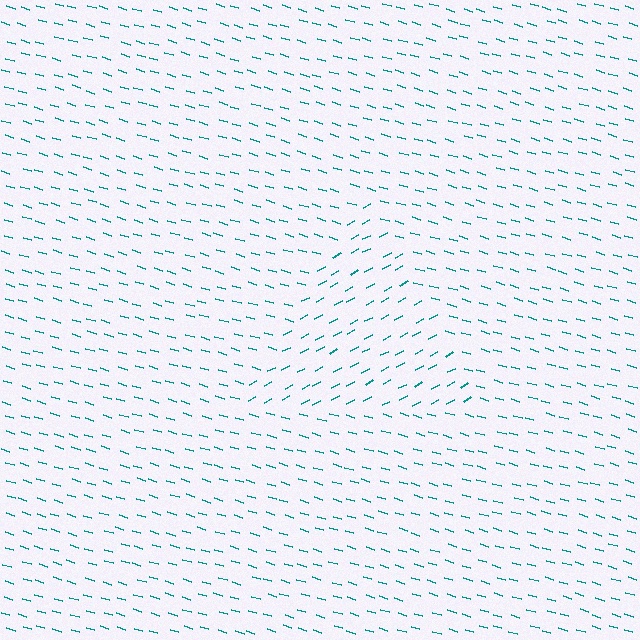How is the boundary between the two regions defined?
The boundary is defined purely by a change in line orientation (approximately 45 degrees difference). All lines are the same color and thickness.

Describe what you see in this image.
The image is filled with small teal line segments. A triangle region in the image has lines oriented differently from the surrounding lines, creating a visible texture boundary.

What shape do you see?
I see a triangle.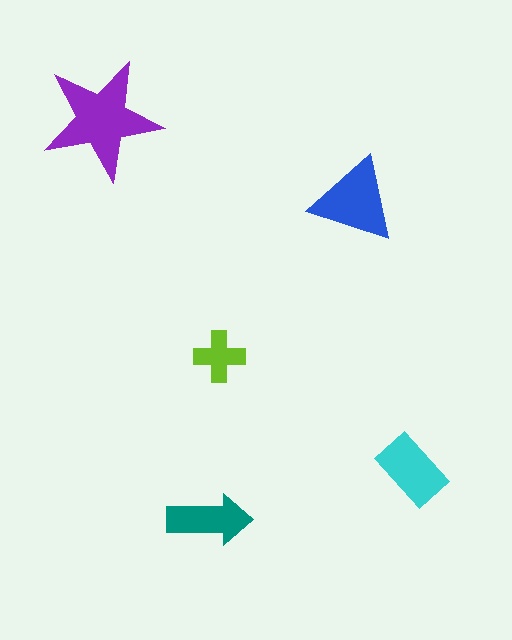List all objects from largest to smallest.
The purple star, the blue triangle, the cyan rectangle, the teal arrow, the lime cross.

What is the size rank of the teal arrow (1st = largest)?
4th.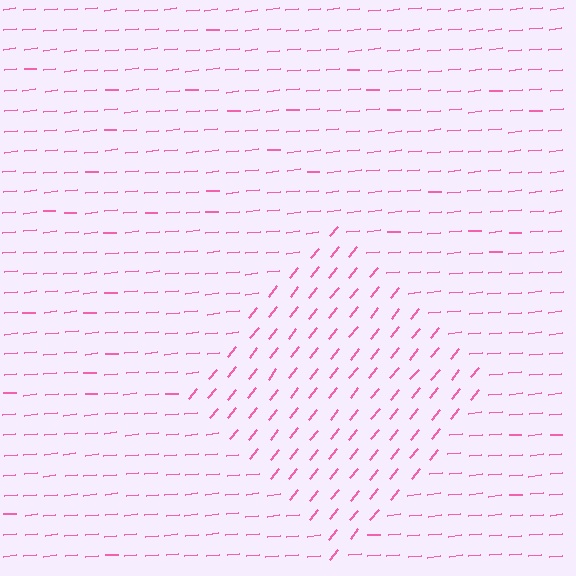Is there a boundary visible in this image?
Yes, there is a texture boundary formed by a change in line orientation.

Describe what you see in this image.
The image is filled with small pink line segments. A diamond region in the image has lines oriented differently from the surrounding lines, creating a visible texture boundary.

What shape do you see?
I see a diamond.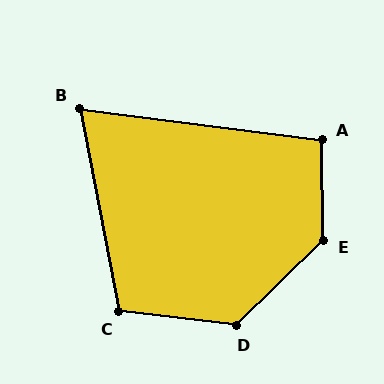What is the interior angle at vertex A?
Approximately 98 degrees (obtuse).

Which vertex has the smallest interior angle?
B, at approximately 72 degrees.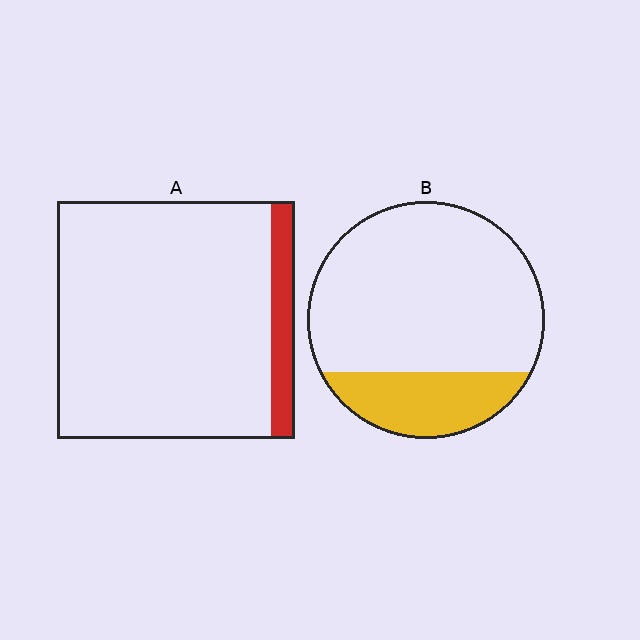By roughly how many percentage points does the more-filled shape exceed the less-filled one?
By roughly 15 percentage points (B over A).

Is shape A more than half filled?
No.